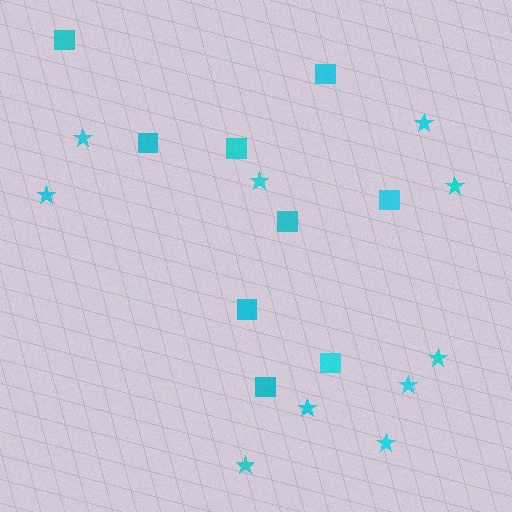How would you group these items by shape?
There are 2 groups: one group of stars (10) and one group of squares (9).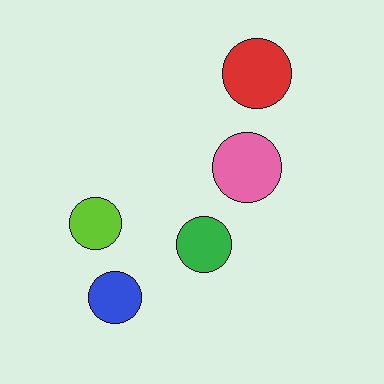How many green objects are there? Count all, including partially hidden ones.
There is 1 green object.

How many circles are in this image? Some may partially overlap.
There are 5 circles.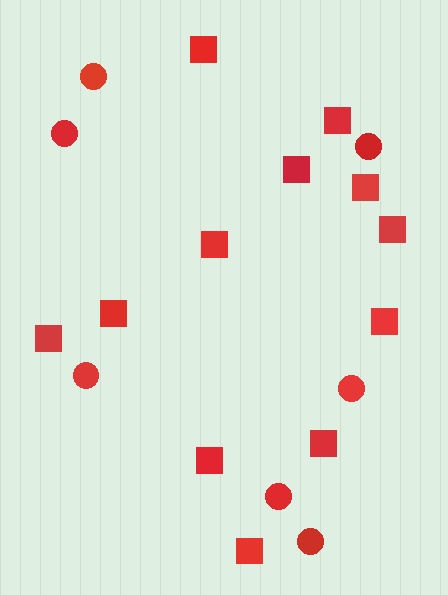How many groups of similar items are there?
There are 2 groups: one group of squares (12) and one group of circles (7).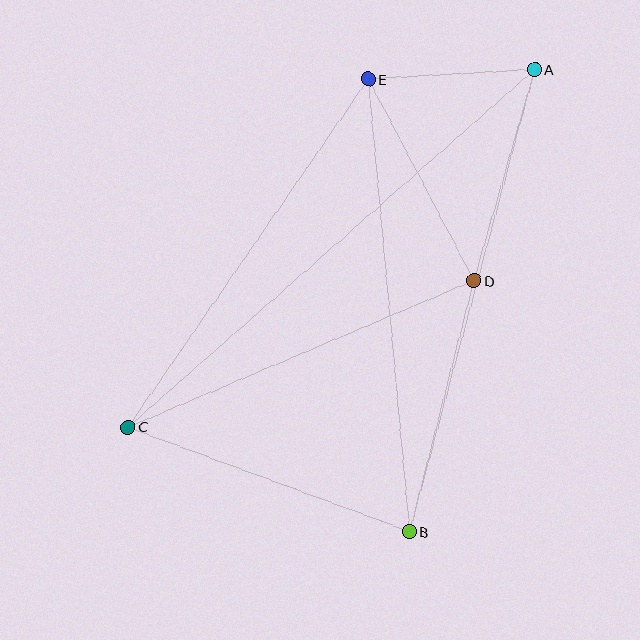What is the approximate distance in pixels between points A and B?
The distance between A and B is approximately 479 pixels.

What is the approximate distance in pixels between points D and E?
The distance between D and E is approximately 228 pixels.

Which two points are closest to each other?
Points A and E are closest to each other.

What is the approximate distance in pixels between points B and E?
The distance between B and E is approximately 455 pixels.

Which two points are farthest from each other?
Points A and C are farthest from each other.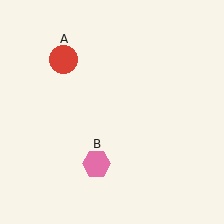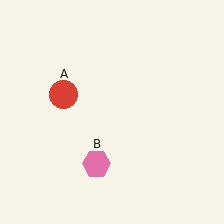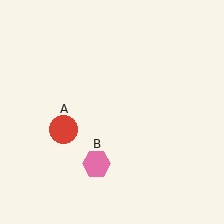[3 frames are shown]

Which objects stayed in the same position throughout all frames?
Pink hexagon (object B) remained stationary.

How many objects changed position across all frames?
1 object changed position: red circle (object A).